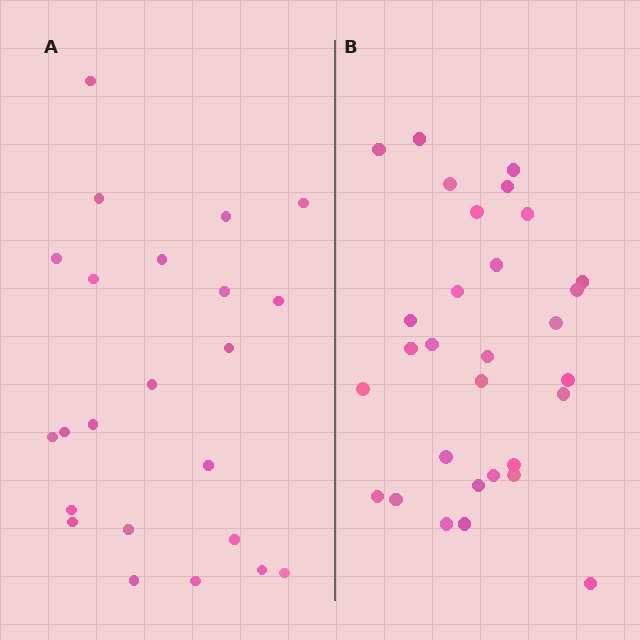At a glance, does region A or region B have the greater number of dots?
Region B (the right region) has more dots.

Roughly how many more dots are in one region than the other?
Region B has roughly 8 or so more dots than region A.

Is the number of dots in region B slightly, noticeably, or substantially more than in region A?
Region B has noticeably more, but not dramatically so. The ratio is roughly 1.3 to 1.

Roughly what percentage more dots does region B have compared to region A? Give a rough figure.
About 30% more.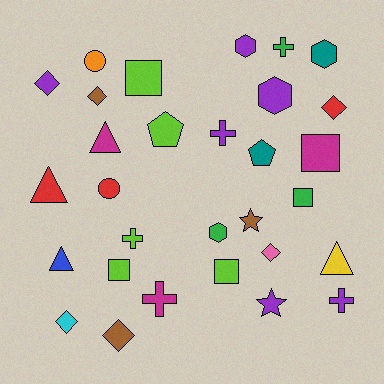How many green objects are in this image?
There are 3 green objects.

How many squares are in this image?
There are 5 squares.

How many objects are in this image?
There are 30 objects.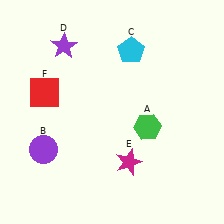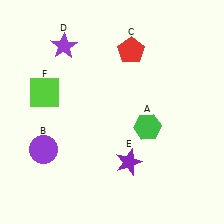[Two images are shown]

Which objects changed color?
C changed from cyan to red. E changed from magenta to purple. F changed from red to lime.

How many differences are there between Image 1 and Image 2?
There are 3 differences between the two images.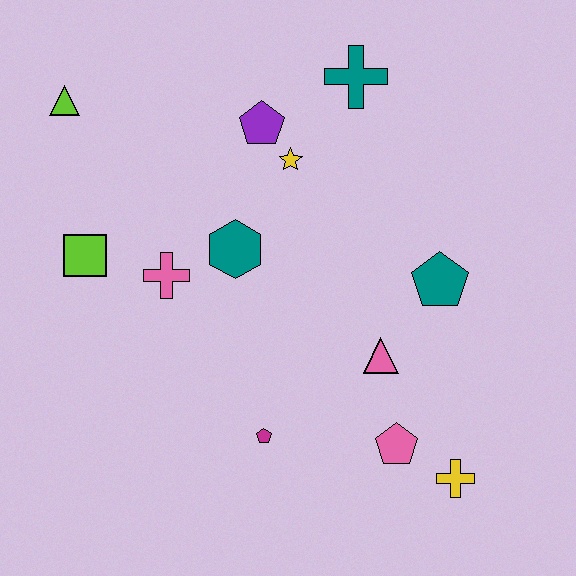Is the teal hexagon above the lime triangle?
No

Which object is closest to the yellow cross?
The pink pentagon is closest to the yellow cross.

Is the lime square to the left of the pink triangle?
Yes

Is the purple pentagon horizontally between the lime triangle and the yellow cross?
Yes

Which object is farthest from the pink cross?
The yellow cross is farthest from the pink cross.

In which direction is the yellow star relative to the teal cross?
The yellow star is below the teal cross.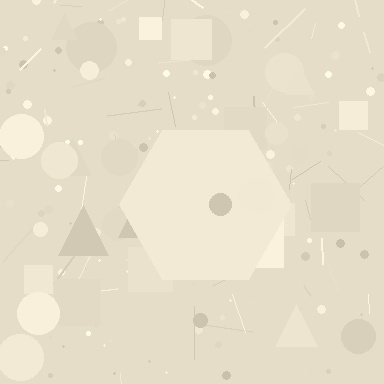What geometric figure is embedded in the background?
A hexagon is embedded in the background.